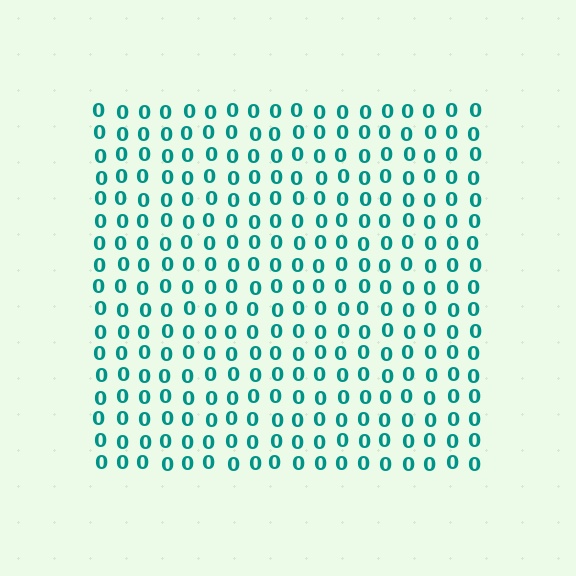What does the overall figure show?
The overall figure shows a square.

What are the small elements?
The small elements are digit 0's.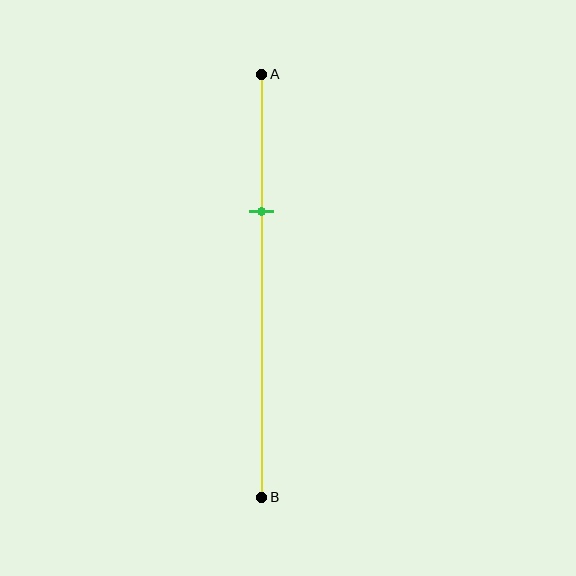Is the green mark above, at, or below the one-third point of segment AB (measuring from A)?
The green mark is approximately at the one-third point of segment AB.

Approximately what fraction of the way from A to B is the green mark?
The green mark is approximately 30% of the way from A to B.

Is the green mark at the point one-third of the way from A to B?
Yes, the mark is approximately at the one-third point.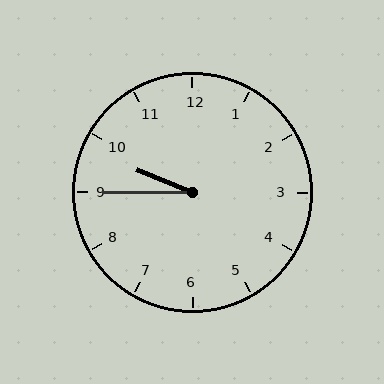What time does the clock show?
9:45.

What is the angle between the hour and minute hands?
Approximately 22 degrees.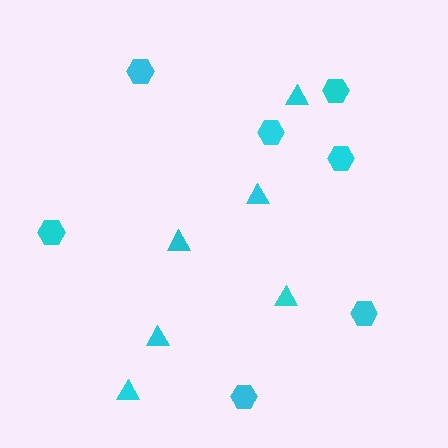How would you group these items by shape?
There are 2 groups: one group of hexagons (7) and one group of triangles (6).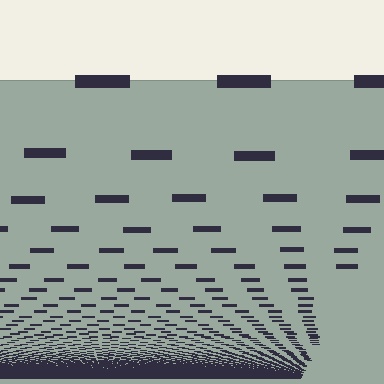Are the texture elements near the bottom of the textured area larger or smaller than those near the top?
Smaller. The gradient is inverted — elements near the bottom are smaller and denser.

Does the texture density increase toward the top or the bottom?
Density increases toward the bottom.